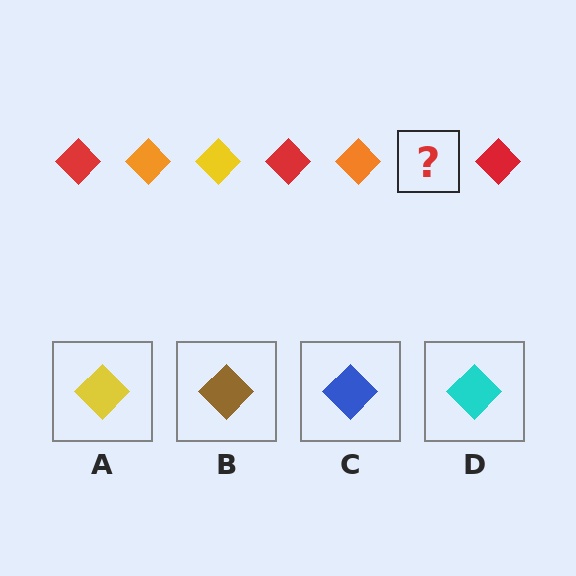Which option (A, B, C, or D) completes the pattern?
A.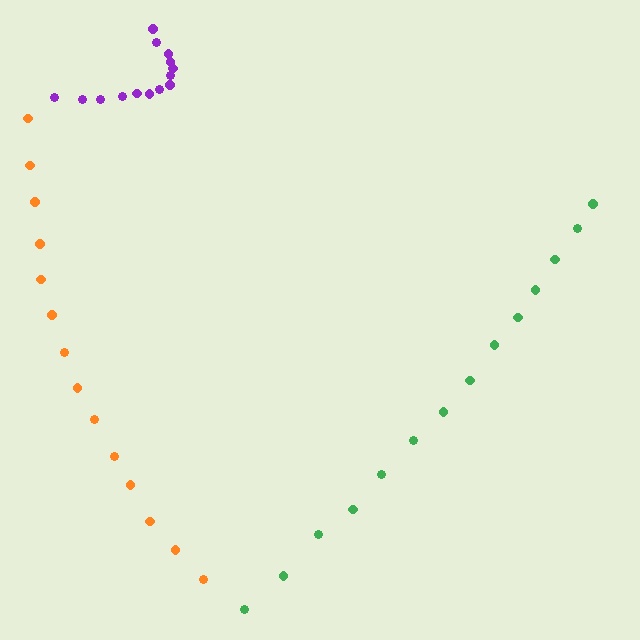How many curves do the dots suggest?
There are 3 distinct paths.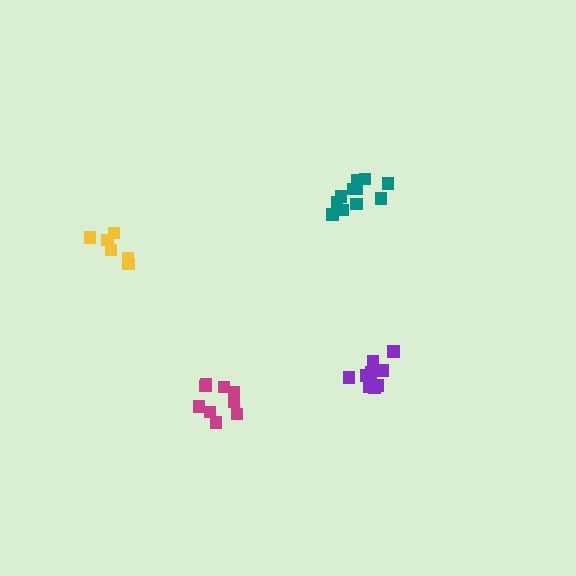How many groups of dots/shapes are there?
There are 4 groups.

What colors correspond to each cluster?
The clusters are colored: teal, yellow, purple, magenta.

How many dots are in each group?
Group 1: 11 dots, Group 2: 6 dots, Group 3: 9 dots, Group 4: 9 dots (35 total).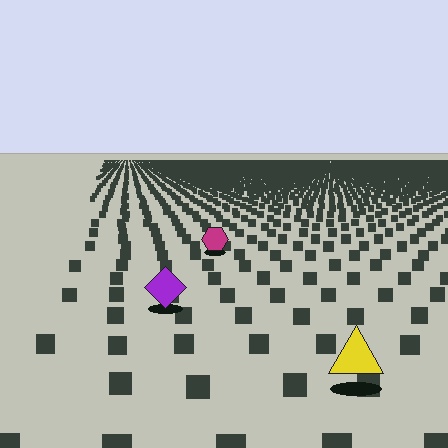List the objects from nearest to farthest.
From nearest to farthest: the yellow triangle, the purple diamond, the magenta hexagon.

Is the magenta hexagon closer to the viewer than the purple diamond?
No. The purple diamond is closer — you can tell from the texture gradient: the ground texture is coarser near it.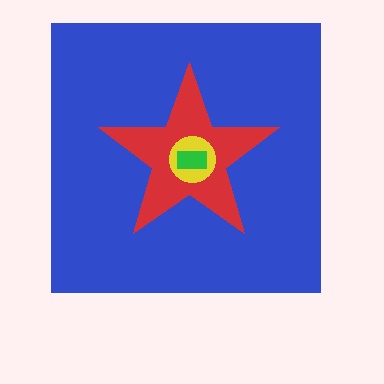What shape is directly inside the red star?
The yellow circle.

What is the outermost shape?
The blue square.